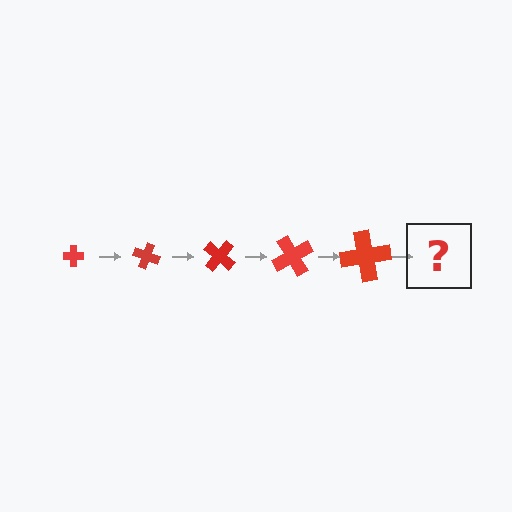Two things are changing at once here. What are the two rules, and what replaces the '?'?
The two rules are that the cross grows larger each step and it rotates 20 degrees each step. The '?' should be a cross, larger than the previous one and rotated 100 degrees from the start.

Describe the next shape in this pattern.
It should be a cross, larger than the previous one and rotated 100 degrees from the start.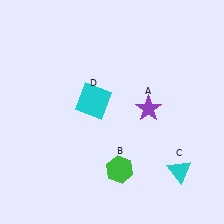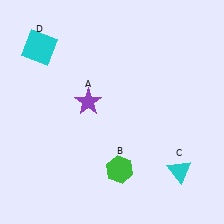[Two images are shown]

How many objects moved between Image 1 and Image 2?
2 objects moved between the two images.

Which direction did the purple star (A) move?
The purple star (A) moved left.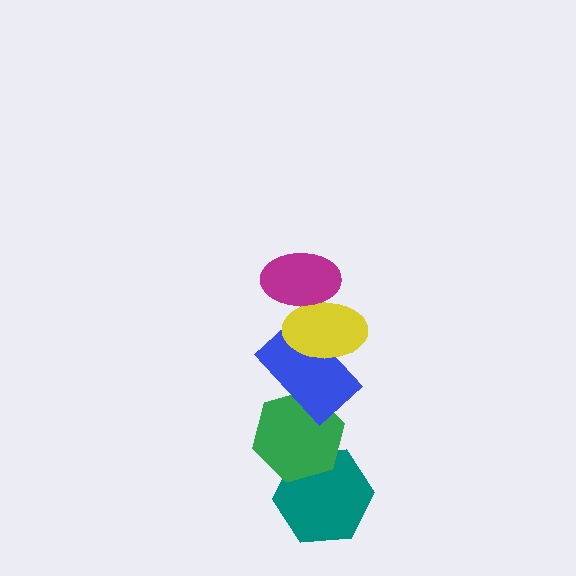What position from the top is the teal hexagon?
The teal hexagon is 5th from the top.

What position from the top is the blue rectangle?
The blue rectangle is 3rd from the top.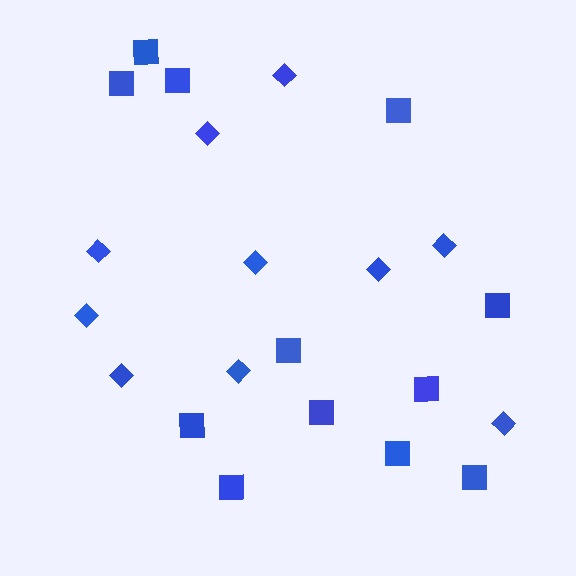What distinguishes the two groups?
There are 2 groups: one group of diamonds (10) and one group of squares (12).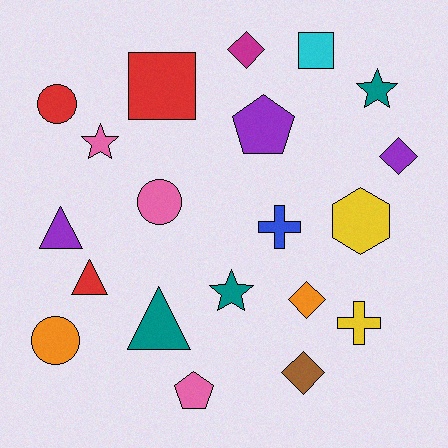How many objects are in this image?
There are 20 objects.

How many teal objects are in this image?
There are 3 teal objects.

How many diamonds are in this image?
There are 4 diamonds.